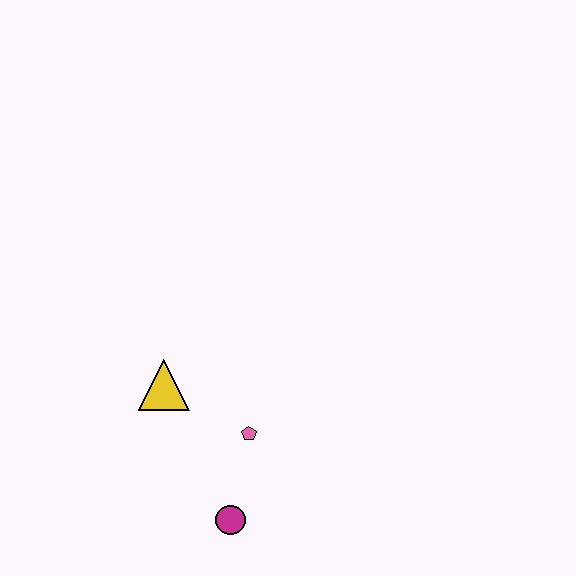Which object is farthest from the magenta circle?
The yellow triangle is farthest from the magenta circle.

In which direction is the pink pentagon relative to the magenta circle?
The pink pentagon is above the magenta circle.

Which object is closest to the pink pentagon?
The magenta circle is closest to the pink pentagon.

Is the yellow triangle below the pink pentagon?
No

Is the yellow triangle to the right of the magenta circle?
No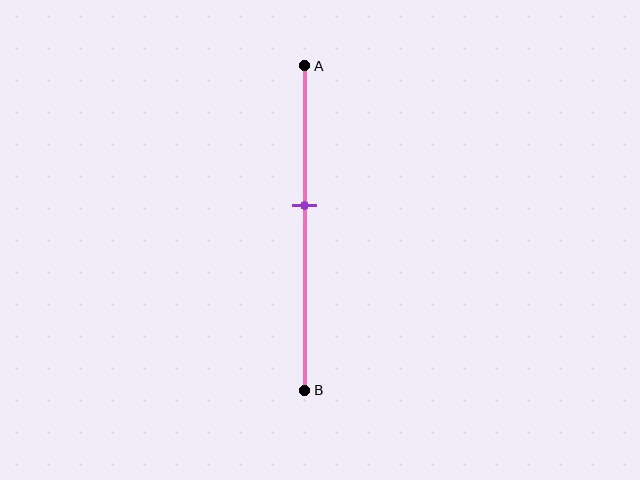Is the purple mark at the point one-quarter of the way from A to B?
No, the mark is at about 45% from A, not at the 25% one-quarter point.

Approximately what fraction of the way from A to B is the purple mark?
The purple mark is approximately 45% of the way from A to B.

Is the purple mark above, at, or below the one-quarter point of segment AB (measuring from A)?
The purple mark is below the one-quarter point of segment AB.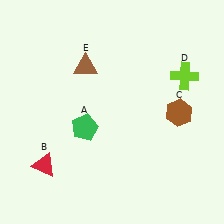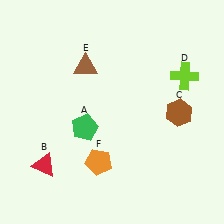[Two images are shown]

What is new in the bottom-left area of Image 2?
An orange pentagon (F) was added in the bottom-left area of Image 2.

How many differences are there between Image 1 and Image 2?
There is 1 difference between the two images.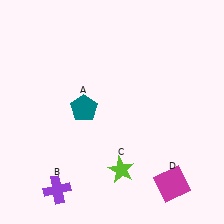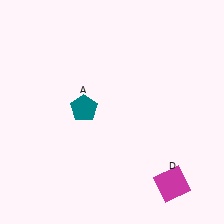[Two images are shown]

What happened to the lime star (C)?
The lime star (C) was removed in Image 2. It was in the bottom-right area of Image 1.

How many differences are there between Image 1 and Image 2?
There are 2 differences between the two images.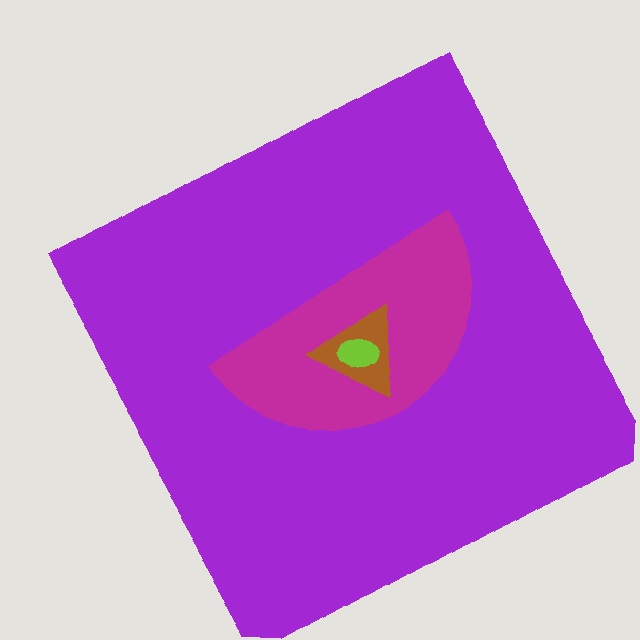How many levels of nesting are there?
4.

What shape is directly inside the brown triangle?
The lime ellipse.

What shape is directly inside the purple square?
The magenta semicircle.